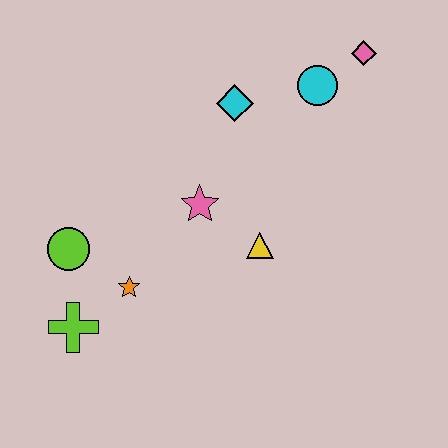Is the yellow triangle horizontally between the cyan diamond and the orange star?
No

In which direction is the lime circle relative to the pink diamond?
The lime circle is to the left of the pink diamond.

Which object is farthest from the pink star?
The pink diamond is farthest from the pink star.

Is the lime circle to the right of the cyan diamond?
No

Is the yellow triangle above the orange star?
Yes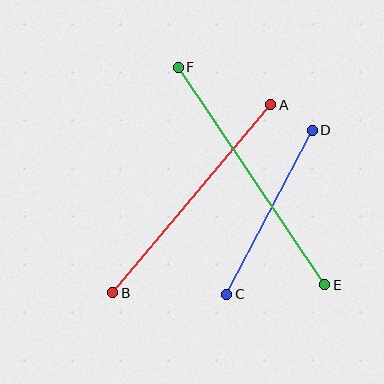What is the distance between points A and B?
The distance is approximately 246 pixels.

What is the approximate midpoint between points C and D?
The midpoint is at approximately (269, 212) pixels.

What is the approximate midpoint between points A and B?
The midpoint is at approximately (192, 199) pixels.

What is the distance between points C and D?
The distance is approximately 185 pixels.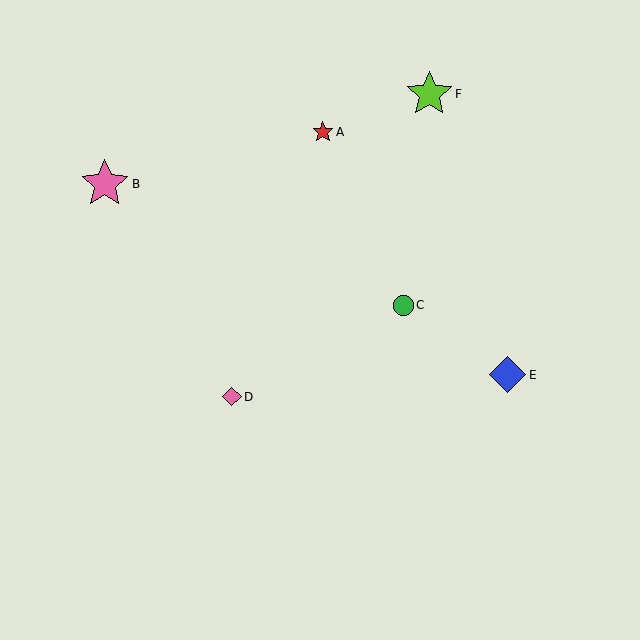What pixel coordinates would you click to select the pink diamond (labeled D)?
Click at (232, 397) to select the pink diamond D.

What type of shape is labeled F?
Shape F is a lime star.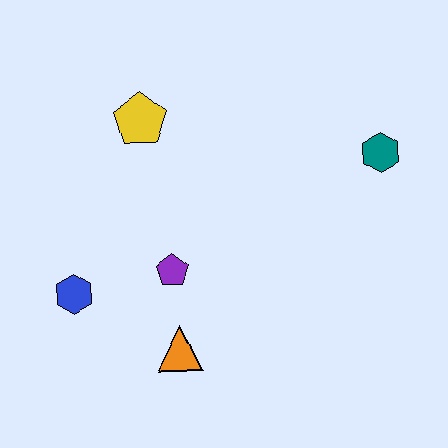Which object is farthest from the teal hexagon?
The blue hexagon is farthest from the teal hexagon.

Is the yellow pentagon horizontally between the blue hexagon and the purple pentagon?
Yes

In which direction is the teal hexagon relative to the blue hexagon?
The teal hexagon is to the right of the blue hexagon.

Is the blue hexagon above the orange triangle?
Yes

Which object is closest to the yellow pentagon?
The purple pentagon is closest to the yellow pentagon.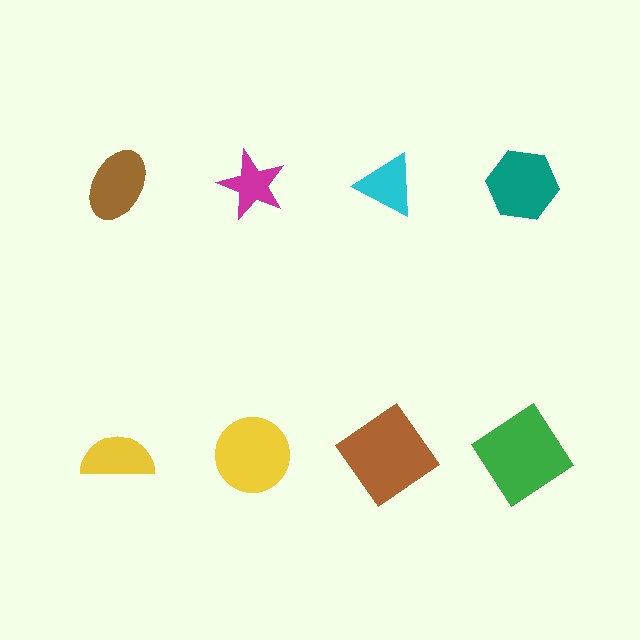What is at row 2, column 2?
A yellow circle.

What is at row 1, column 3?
A cyan triangle.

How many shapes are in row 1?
4 shapes.